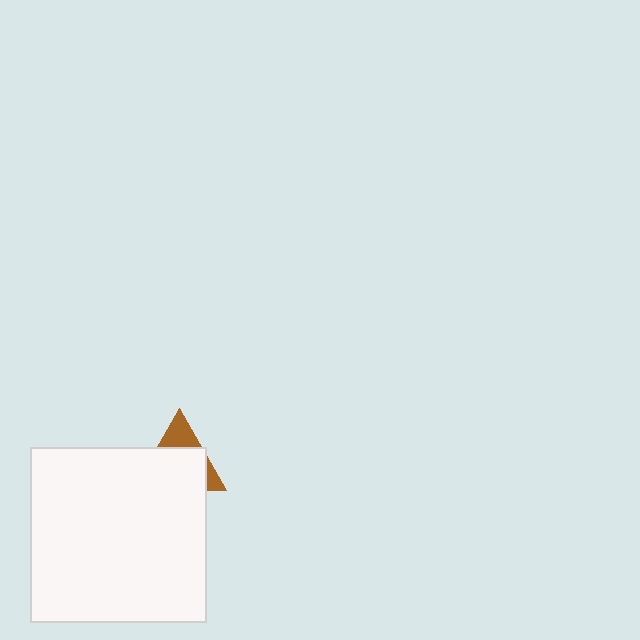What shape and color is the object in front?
The object in front is a white square.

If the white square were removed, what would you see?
You would see the complete brown triangle.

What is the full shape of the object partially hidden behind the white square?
The partially hidden object is a brown triangle.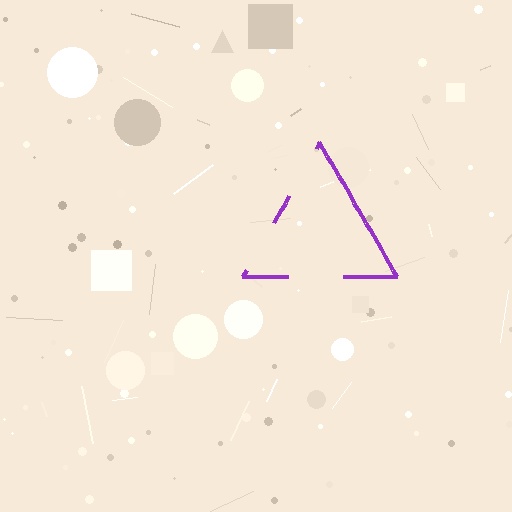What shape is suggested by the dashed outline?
The dashed outline suggests a triangle.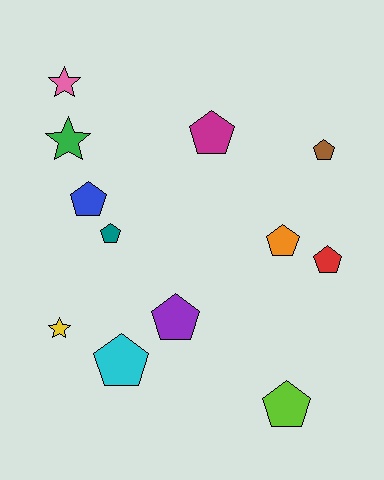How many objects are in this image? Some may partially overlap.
There are 12 objects.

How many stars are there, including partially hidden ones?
There are 3 stars.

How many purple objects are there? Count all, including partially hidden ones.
There is 1 purple object.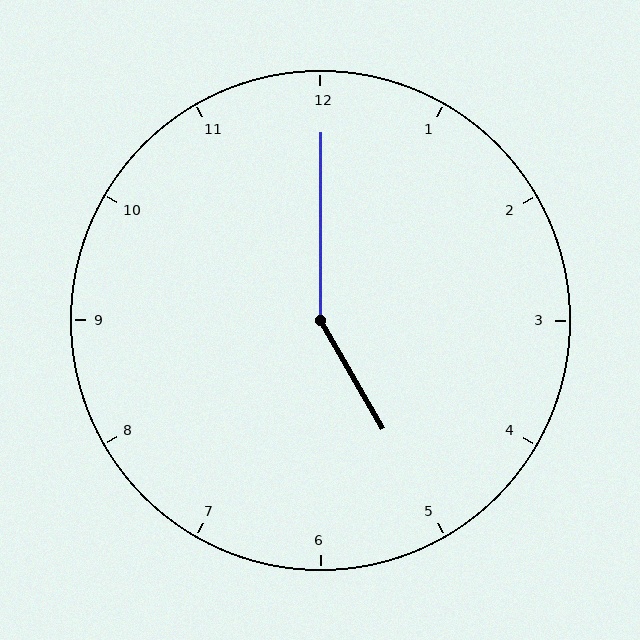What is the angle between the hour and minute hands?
Approximately 150 degrees.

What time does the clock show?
5:00.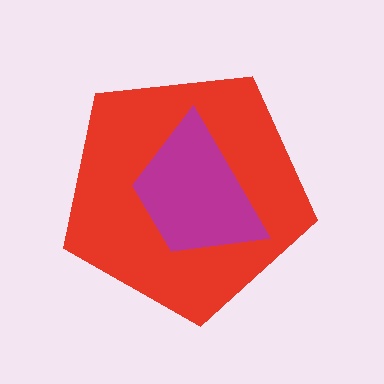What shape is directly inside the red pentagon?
The magenta trapezoid.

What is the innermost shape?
The magenta trapezoid.